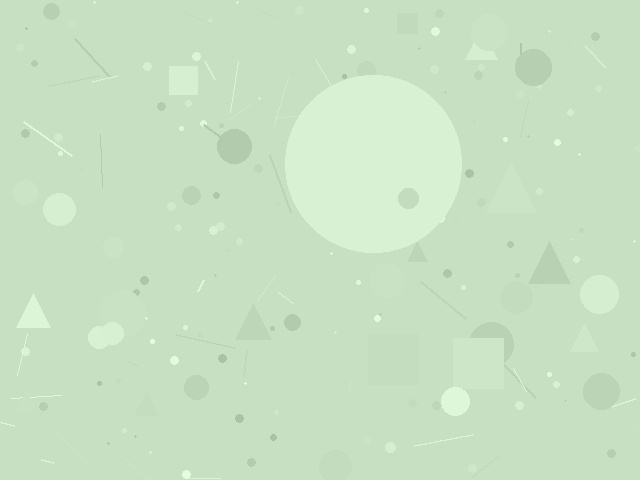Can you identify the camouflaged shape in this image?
The camouflaged shape is a circle.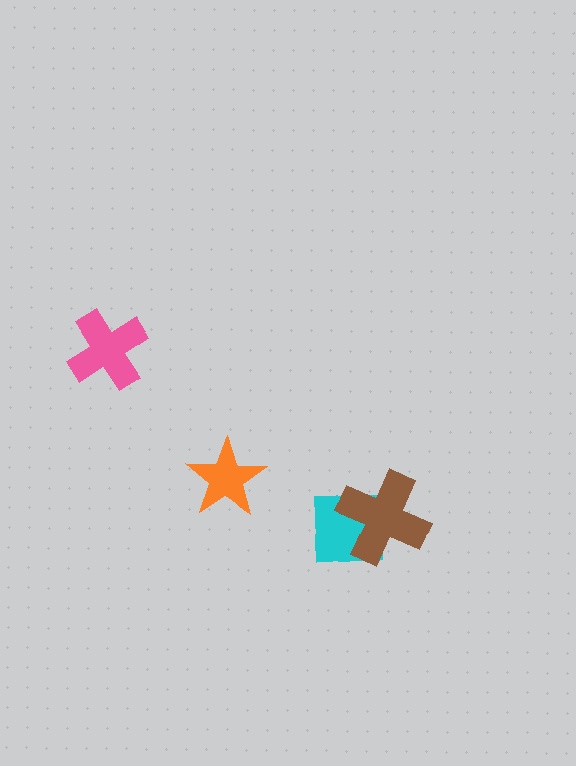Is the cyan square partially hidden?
Yes, it is partially covered by another shape.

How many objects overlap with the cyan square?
1 object overlaps with the cyan square.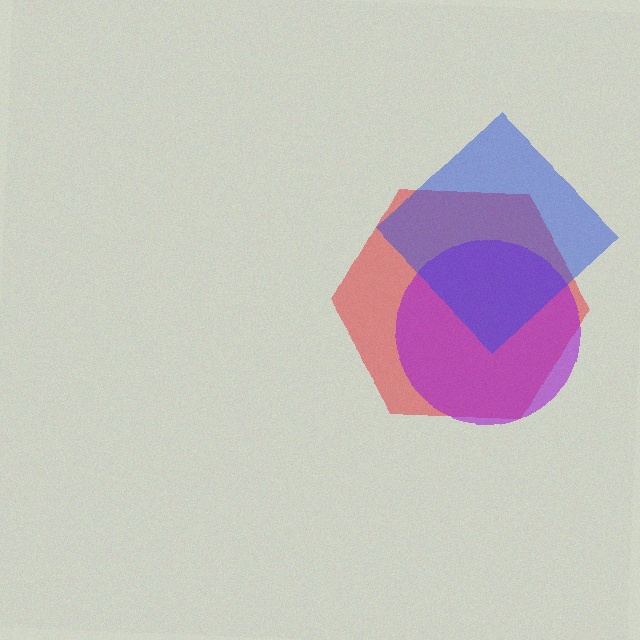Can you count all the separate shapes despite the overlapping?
Yes, there are 3 separate shapes.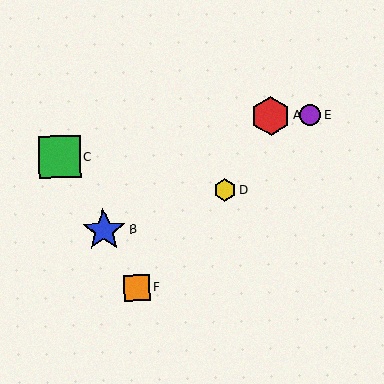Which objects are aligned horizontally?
Objects A, E are aligned horizontally.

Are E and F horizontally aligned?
No, E is at y≈115 and F is at y≈288.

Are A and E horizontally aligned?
Yes, both are at y≈116.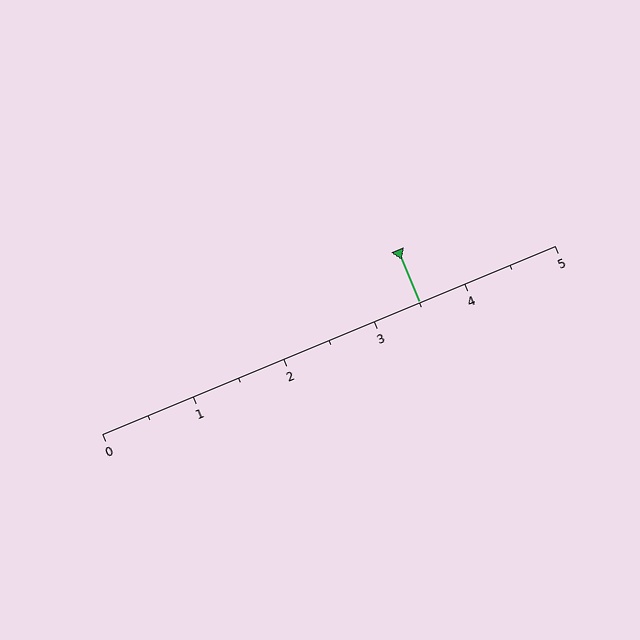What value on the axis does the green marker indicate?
The marker indicates approximately 3.5.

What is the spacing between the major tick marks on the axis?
The major ticks are spaced 1 apart.